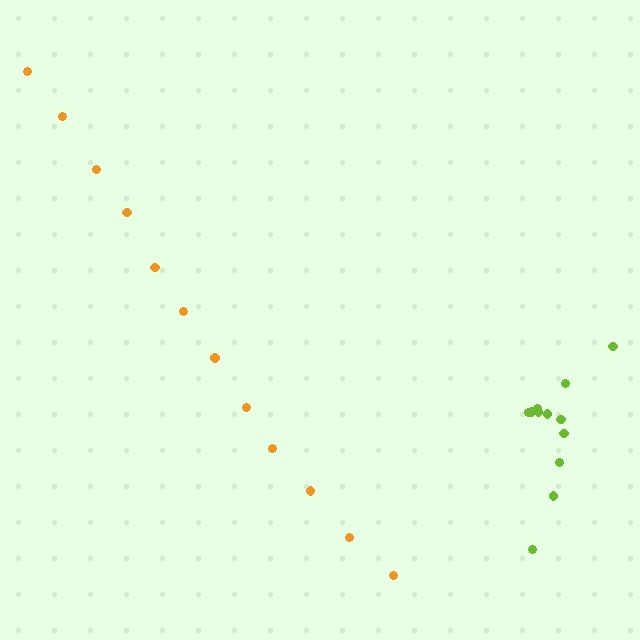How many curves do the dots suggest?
There are 2 distinct paths.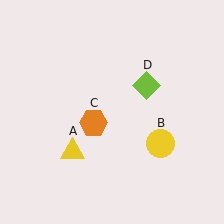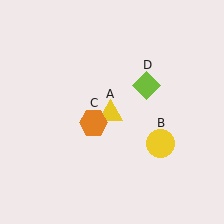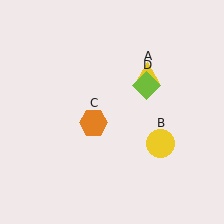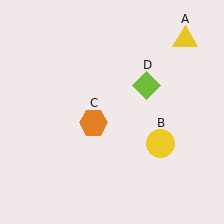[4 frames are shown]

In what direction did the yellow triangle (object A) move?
The yellow triangle (object A) moved up and to the right.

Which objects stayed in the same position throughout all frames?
Yellow circle (object B) and orange hexagon (object C) and lime diamond (object D) remained stationary.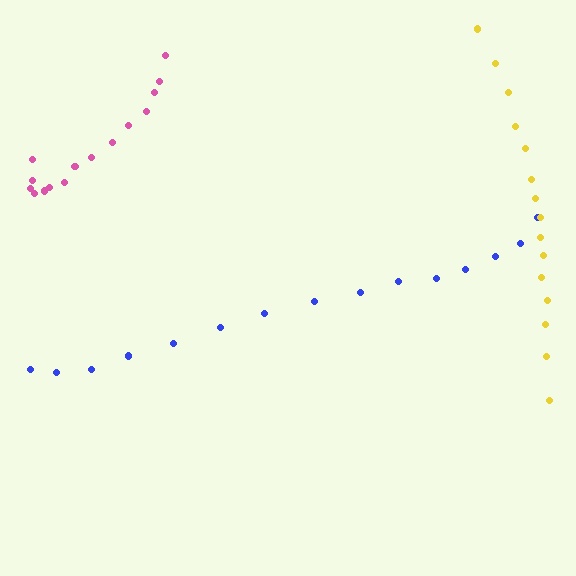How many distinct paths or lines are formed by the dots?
There are 3 distinct paths.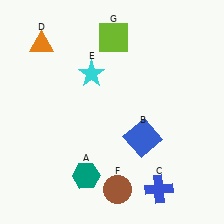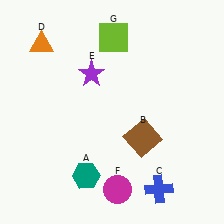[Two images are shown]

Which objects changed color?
B changed from blue to brown. E changed from cyan to purple. F changed from brown to magenta.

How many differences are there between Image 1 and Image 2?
There are 3 differences between the two images.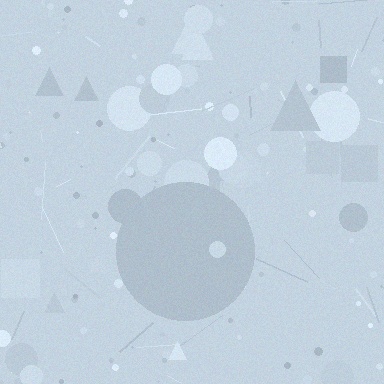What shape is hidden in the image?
A circle is hidden in the image.